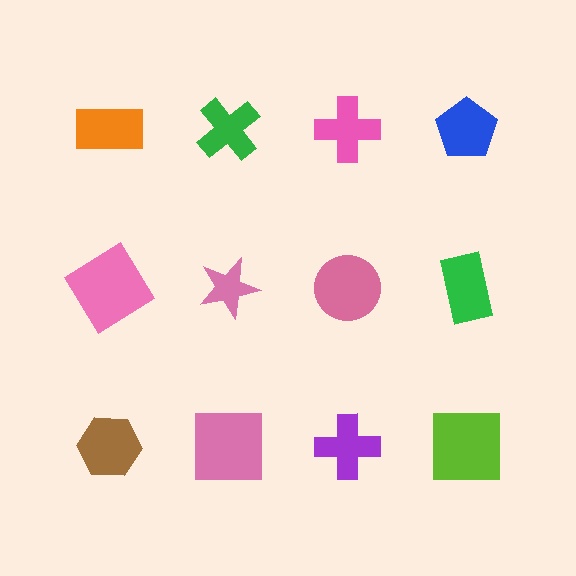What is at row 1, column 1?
An orange rectangle.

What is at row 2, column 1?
A pink diamond.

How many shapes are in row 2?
4 shapes.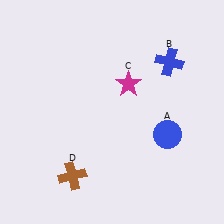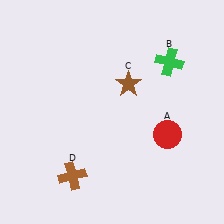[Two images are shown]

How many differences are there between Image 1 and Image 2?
There are 3 differences between the two images.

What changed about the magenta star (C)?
In Image 1, C is magenta. In Image 2, it changed to brown.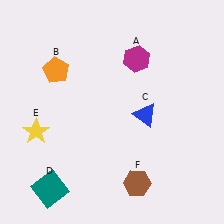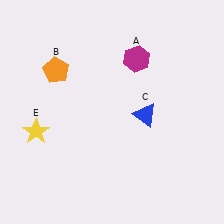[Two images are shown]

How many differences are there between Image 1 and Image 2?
There are 2 differences between the two images.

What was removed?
The teal square (D), the brown hexagon (F) were removed in Image 2.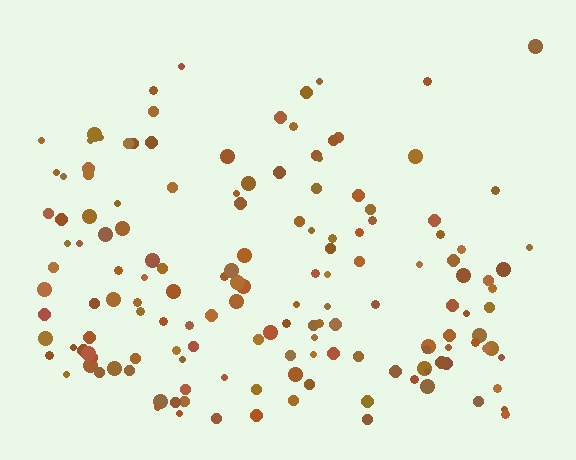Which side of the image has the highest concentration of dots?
The bottom.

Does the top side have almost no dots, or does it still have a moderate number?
Still a moderate number, just noticeably fewer than the bottom.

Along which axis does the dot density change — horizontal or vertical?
Vertical.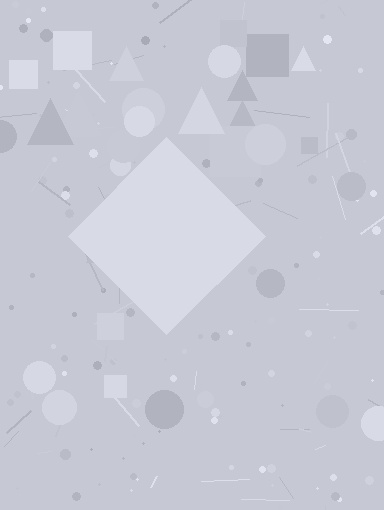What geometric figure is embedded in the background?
A diamond is embedded in the background.